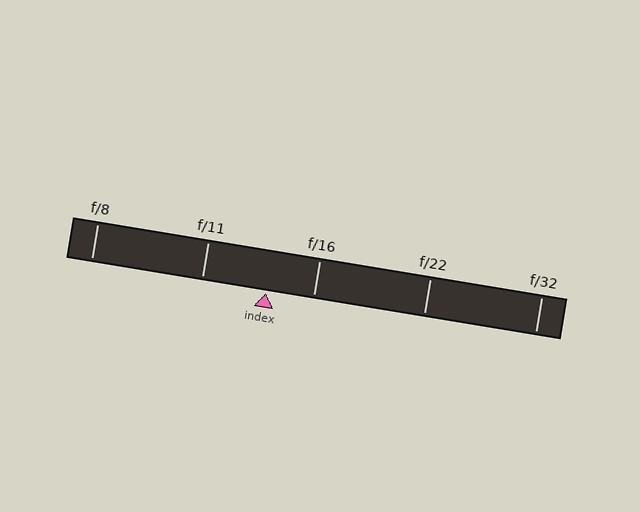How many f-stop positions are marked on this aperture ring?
There are 5 f-stop positions marked.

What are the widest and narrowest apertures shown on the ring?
The widest aperture shown is f/8 and the narrowest is f/32.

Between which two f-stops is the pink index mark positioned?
The index mark is between f/11 and f/16.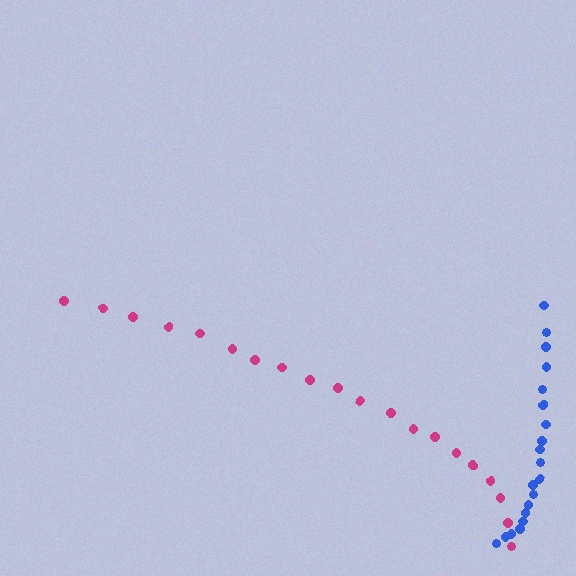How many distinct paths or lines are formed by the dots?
There are 2 distinct paths.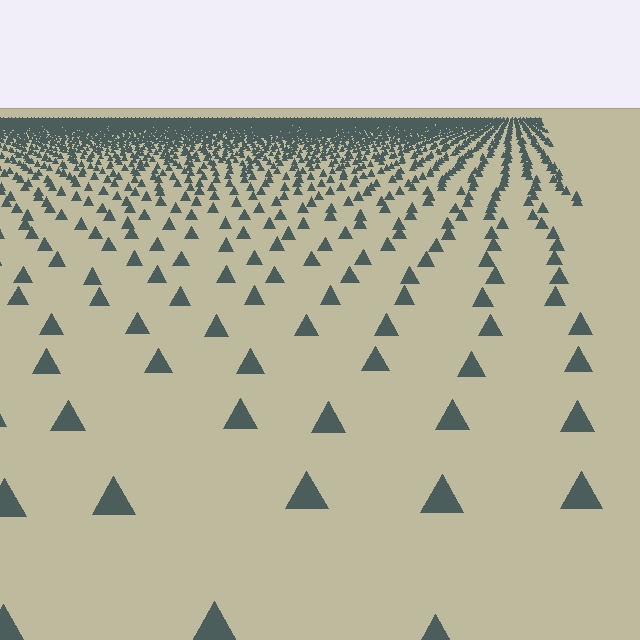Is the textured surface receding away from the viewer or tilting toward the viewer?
The surface is receding away from the viewer. Texture elements get smaller and denser toward the top.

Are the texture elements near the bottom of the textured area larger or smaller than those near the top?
Larger. Near the bottom, elements are closer to the viewer and appear at a bigger on-screen size.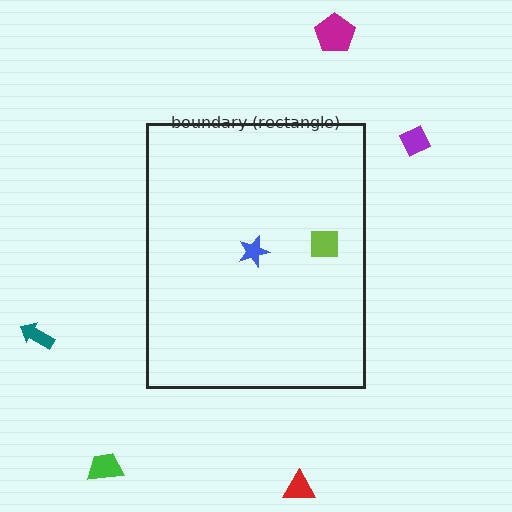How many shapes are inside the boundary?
2 inside, 5 outside.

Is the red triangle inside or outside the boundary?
Outside.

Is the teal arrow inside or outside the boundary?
Outside.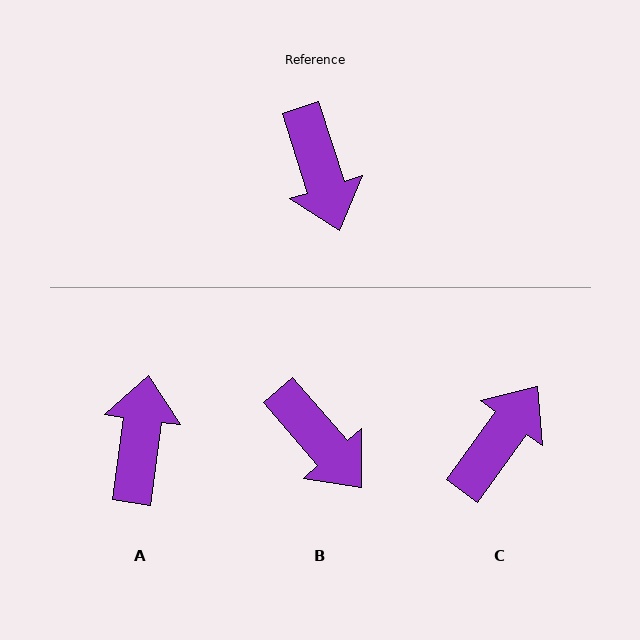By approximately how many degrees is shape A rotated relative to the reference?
Approximately 154 degrees counter-clockwise.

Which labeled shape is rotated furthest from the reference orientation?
A, about 154 degrees away.